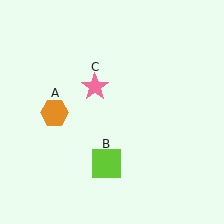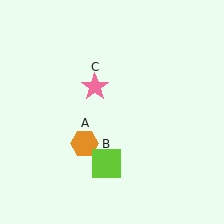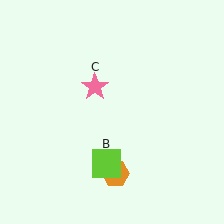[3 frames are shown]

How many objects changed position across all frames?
1 object changed position: orange hexagon (object A).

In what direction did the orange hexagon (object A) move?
The orange hexagon (object A) moved down and to the right.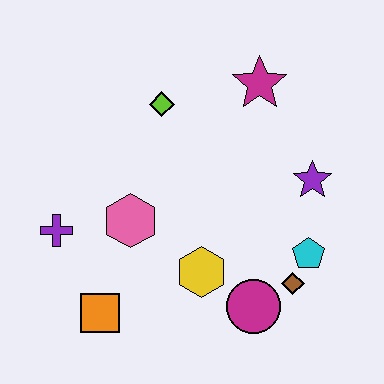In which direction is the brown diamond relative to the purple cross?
The brown diamond is to the right of the purple cross.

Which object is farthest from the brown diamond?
The purple cross is farthest from the brown diamond.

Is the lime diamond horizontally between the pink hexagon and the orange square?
No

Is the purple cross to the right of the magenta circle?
No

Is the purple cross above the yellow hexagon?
Yes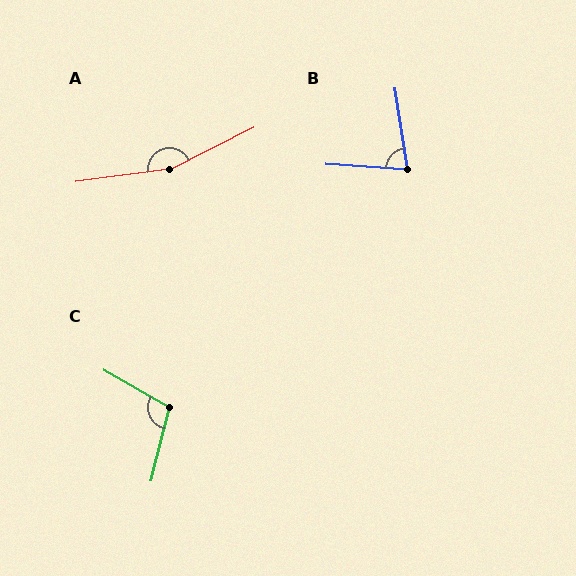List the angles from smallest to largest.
B (77°), C (106°), A (161°).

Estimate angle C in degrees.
Approximately 106 degrees.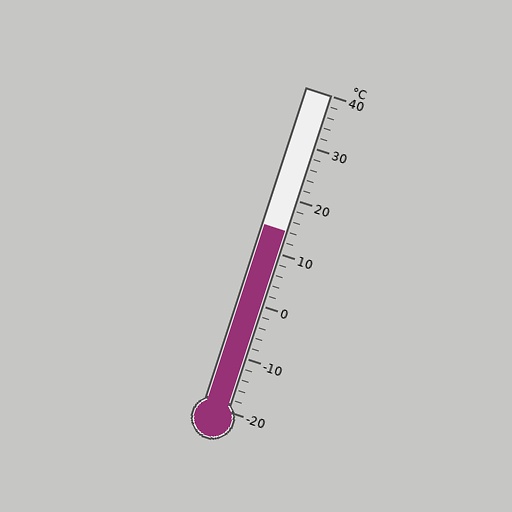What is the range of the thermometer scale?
The thermometer scale ranges from -20°C to 40°C.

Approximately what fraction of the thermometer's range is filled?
The thermometer is filled to approximately 55% of its range.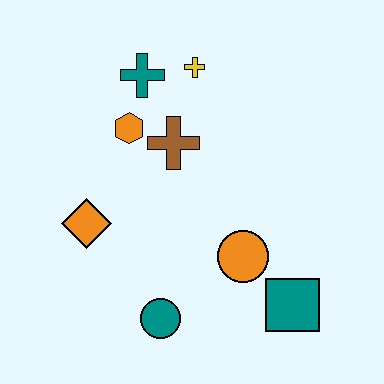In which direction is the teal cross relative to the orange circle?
The teal cross is above the orange circle.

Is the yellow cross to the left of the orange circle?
Yes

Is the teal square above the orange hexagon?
No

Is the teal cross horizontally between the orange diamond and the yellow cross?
Yes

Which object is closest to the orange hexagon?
The brown cross is closest to the orange hexagon.